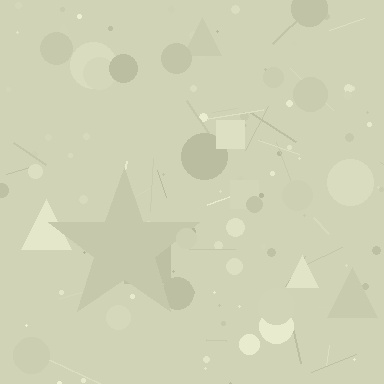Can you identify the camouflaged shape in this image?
The camouflaged shape is a star.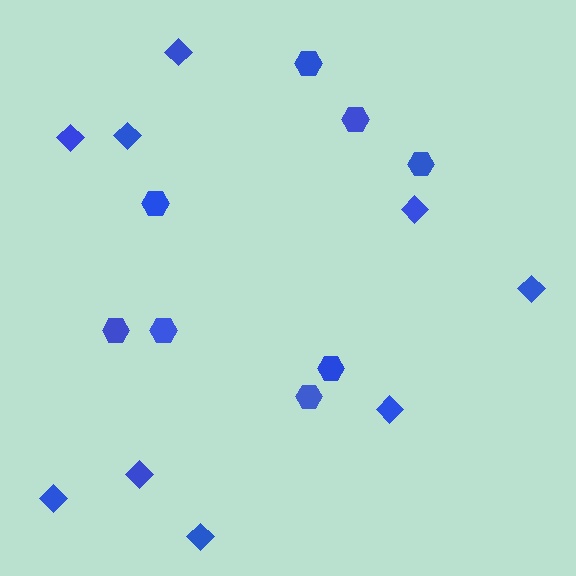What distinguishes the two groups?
There are 2 groups: one group of hexagons (8) and one group of diamonds (9).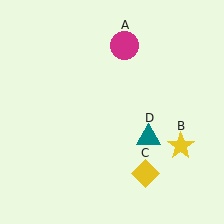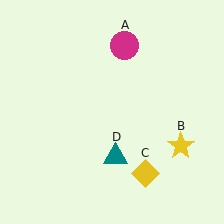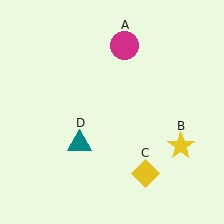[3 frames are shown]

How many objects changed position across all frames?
1 object changed position: teal triangle (object D).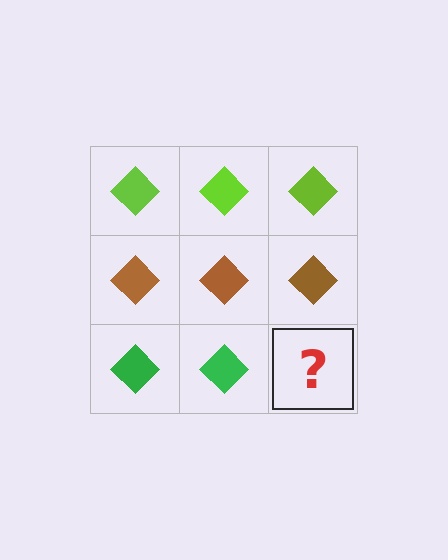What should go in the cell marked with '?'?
The missing cell should contain a green diamond.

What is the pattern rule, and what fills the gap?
The rule is that each row has a consistent color. The gap should be filled with a green diamond.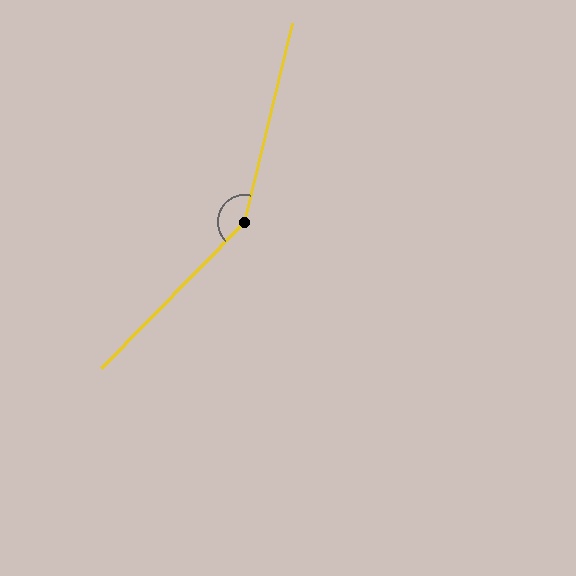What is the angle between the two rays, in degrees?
Approximately 150 degrees.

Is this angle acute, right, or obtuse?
It is obtuse.